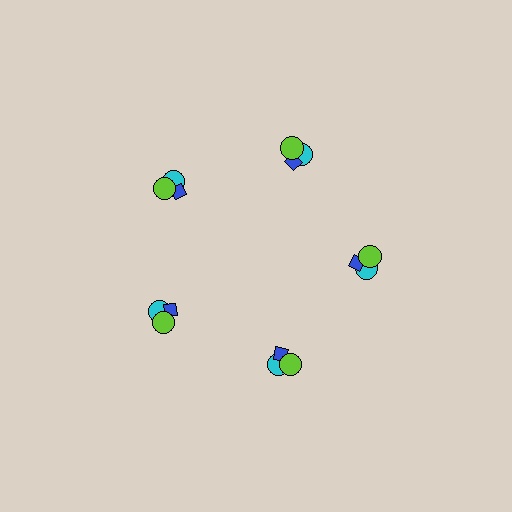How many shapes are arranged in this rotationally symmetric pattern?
There are 15 shapes, arranged in 5 groups of 3.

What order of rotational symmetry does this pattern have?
This pattern has 5-fold rotational symmetry.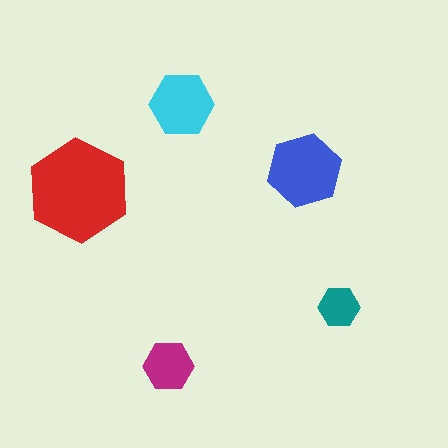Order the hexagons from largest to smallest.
the red one, the blue one, the cyan one, the magenta one, the teal one.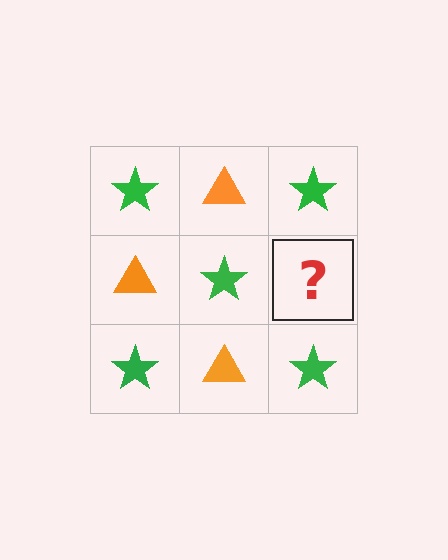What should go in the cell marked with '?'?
The missing cell should contain an orange triangle.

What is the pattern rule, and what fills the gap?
The rule is that it alternates green star and orange triangle in a checkerboard pattern. The gap should be filled with an orange triangle.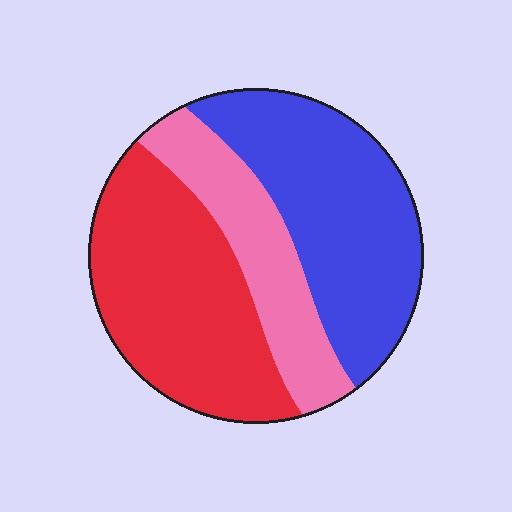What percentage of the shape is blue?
Blue takes up about three eighths (3/8) of the shape.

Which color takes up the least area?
Pink, at roughly 20%.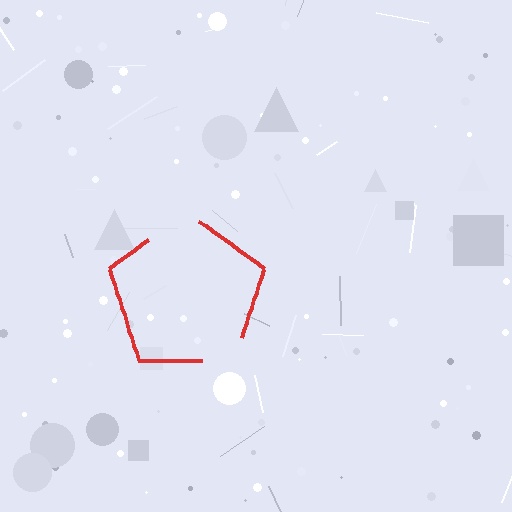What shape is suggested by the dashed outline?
The dashed outline suggests a pentagon.